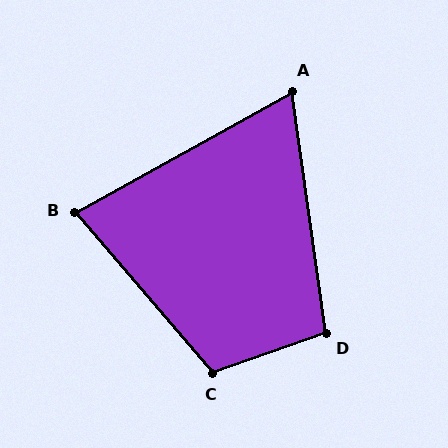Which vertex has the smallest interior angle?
A, at approximately 69 degrees.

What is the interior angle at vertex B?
Approximately 78 degrees (acute).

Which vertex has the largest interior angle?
C, at approximately 111 degrees.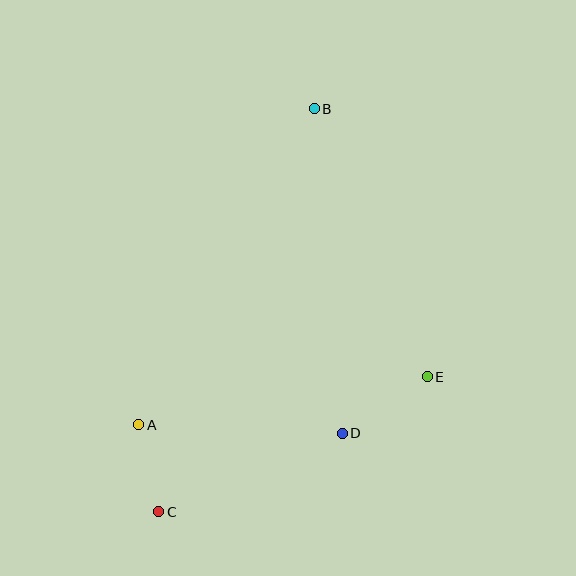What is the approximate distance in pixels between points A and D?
The distance between A and D is approximately 204 pixels.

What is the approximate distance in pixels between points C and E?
The distance between C and E is approximately 300 pixels.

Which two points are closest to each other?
Points A and C are closest to each other.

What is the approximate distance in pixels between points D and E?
The distance between D and E is approximately 102 pixels.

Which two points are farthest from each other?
Points B and C are farthest from each other.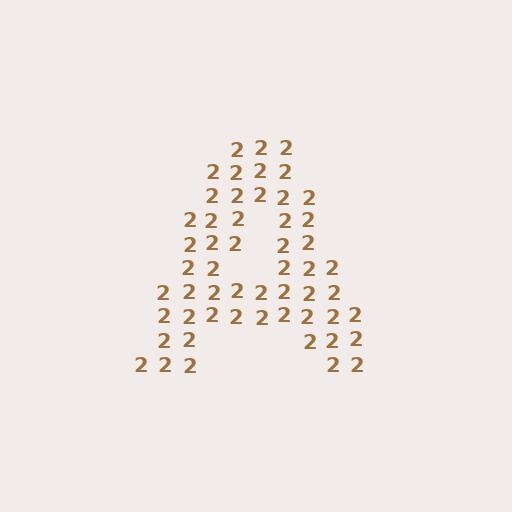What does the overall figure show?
The overall figure shows the letter A.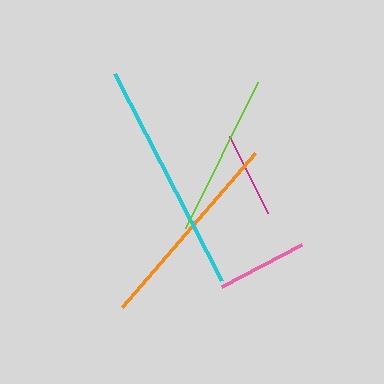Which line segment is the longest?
The cyan line is the longest at approximately 233 pixels.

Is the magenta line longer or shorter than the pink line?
The pink line is longer than the magenta line.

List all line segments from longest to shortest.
From longest to shortest: cyan, orange, lime, pink, magenta.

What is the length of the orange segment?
The orange segment is approximately 204 pixels long.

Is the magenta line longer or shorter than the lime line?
The lime line is longer than the magenta line.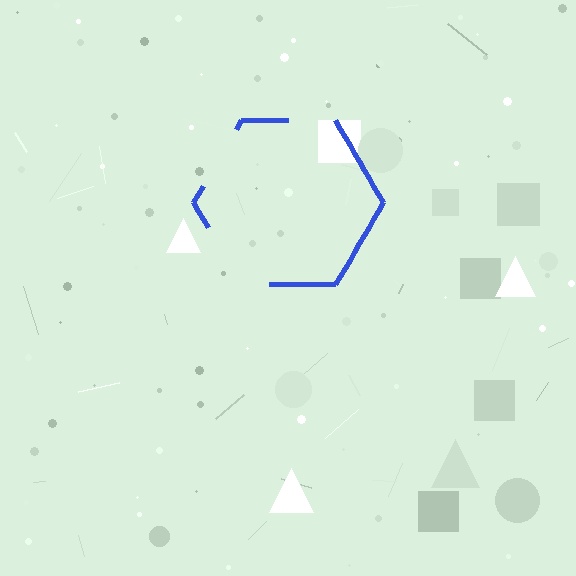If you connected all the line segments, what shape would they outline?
They would outline a hexagon.